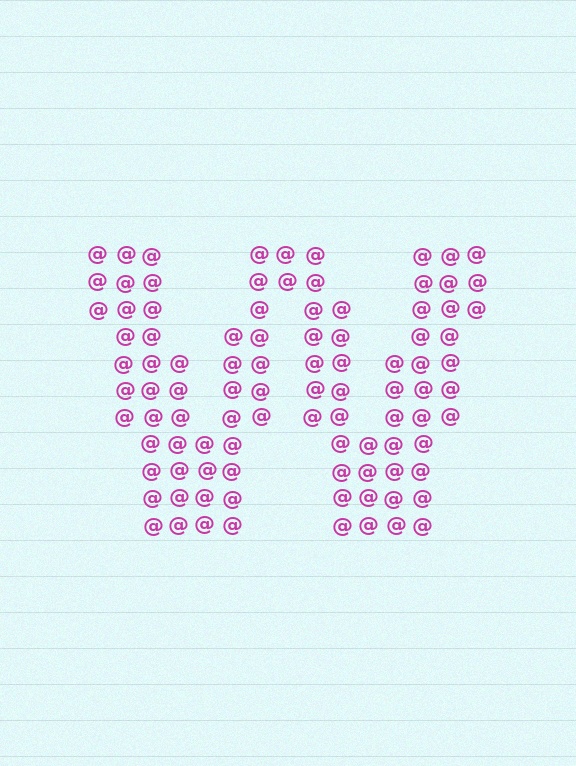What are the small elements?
The small elements are at signs.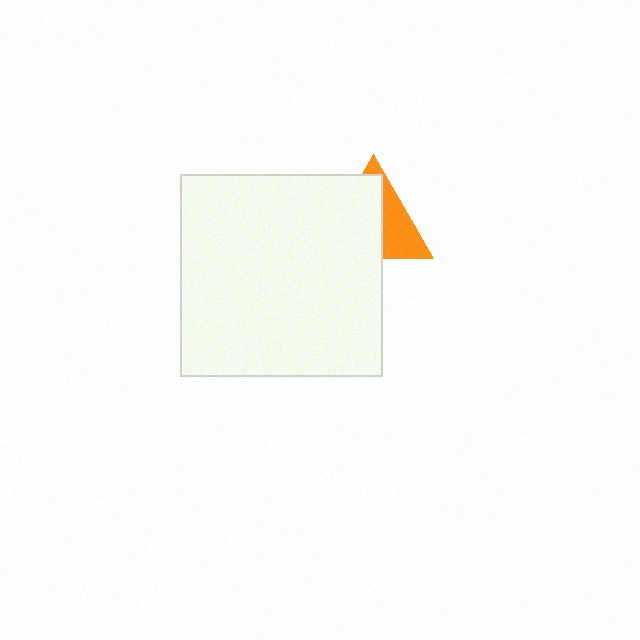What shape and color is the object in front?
The object in front is a white square.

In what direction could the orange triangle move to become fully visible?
The orange triangle could move toward the upper-right. That would shift it out from behind the white square entirely.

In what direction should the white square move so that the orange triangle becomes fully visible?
The white square should move toward the lower-left. That is the shortest direction to clear the overlap and leave the orange triangle fully visible.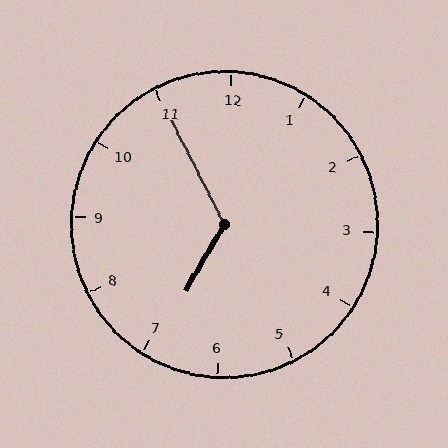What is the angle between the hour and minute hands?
Approximately 122 degrees.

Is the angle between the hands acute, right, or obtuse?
It is obtuse.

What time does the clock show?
6:55.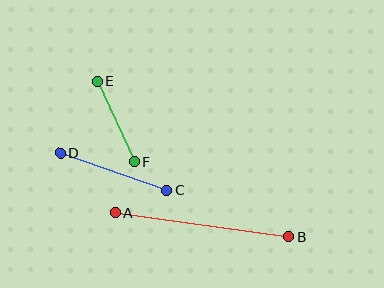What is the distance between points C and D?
The distance is approximately 113 pixels.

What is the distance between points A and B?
The distance is approximately 175 pixels.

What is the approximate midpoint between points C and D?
The midpoint is at approximately (113, 171) pixels.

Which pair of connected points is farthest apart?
Points A and B are farthest apart.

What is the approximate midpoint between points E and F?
The midpoint is at approximately (116, 121) pixels.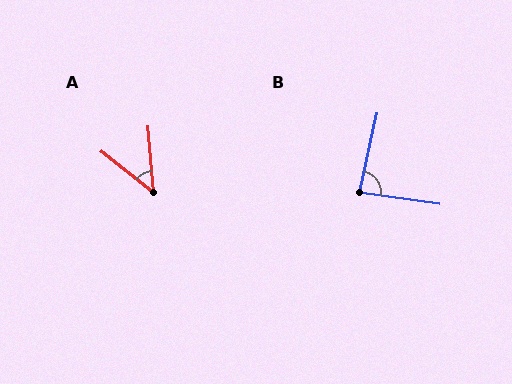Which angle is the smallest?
A, at approximately 47 degrees.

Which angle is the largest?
B, at approximately 86 degrees.